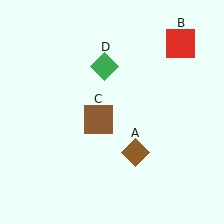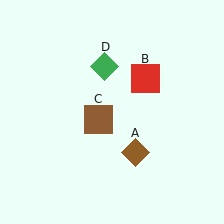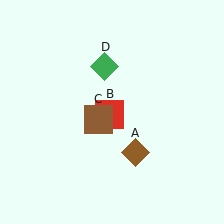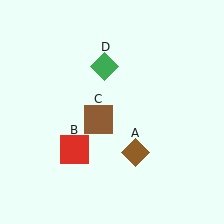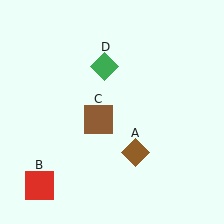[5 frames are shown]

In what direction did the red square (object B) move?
The red square (object B) moved down and to the left.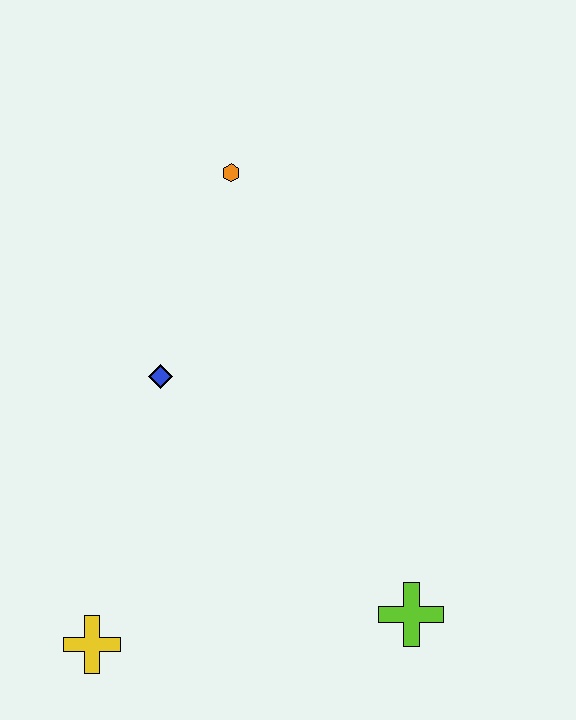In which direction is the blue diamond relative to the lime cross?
The blue diamond is to the left of the lime cross.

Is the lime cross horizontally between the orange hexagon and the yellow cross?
No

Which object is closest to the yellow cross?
The blue diamond is closest to the yellow cross.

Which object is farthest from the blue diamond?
The lime cross is farthest from the blue diamond.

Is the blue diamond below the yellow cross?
No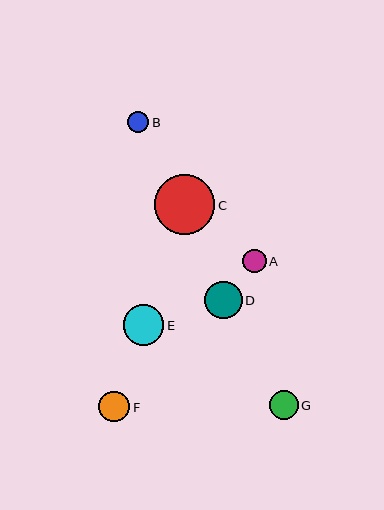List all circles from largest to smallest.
From largest to smallest: C, E, D, F, G, A, B.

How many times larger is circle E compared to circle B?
Circle E is approximately 1.9 times the size of circle B.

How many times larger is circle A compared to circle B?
Circle A is approximately 1.1 times the size of circle B.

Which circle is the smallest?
Circle B is the smallest with a size of approximately 21 pixels.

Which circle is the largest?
Circle C is the largest with a size of approximately 60 pixels.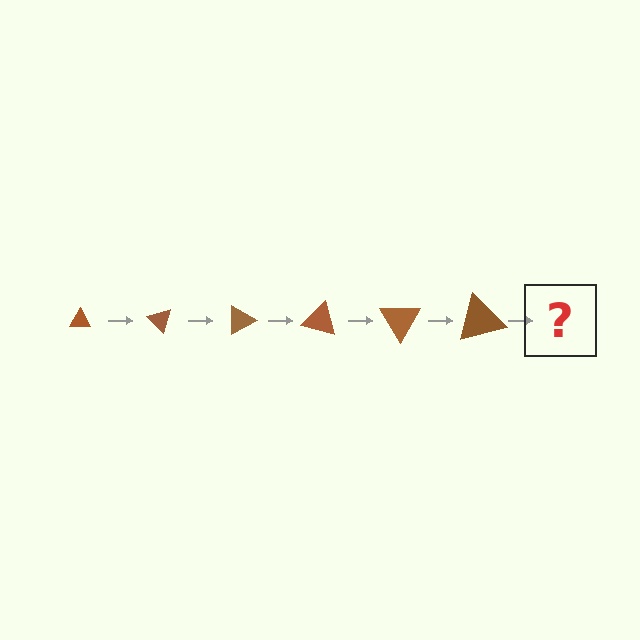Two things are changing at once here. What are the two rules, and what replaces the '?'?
The two rules are that the triangle grows larger each step and it rotates 45 degrees each step. The '?' should be a triangle, larger than the previous one and rotated 270 degrees from the start.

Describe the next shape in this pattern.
It should be a triangle, larger than the previous one and rotated 270 degrees from the start.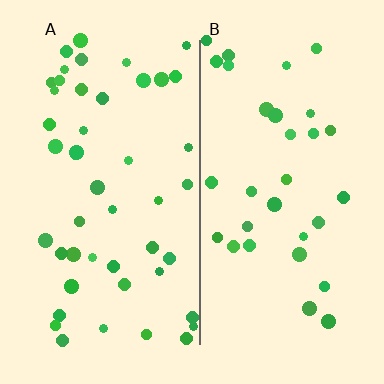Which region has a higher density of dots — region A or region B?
A (the left).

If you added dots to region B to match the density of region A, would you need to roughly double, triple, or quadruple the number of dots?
Approximately double.